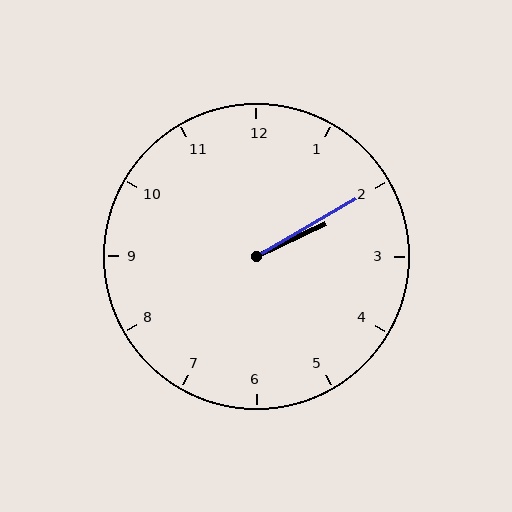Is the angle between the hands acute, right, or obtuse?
It is acute.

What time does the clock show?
2:10.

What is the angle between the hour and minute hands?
Approximately 5 degrees.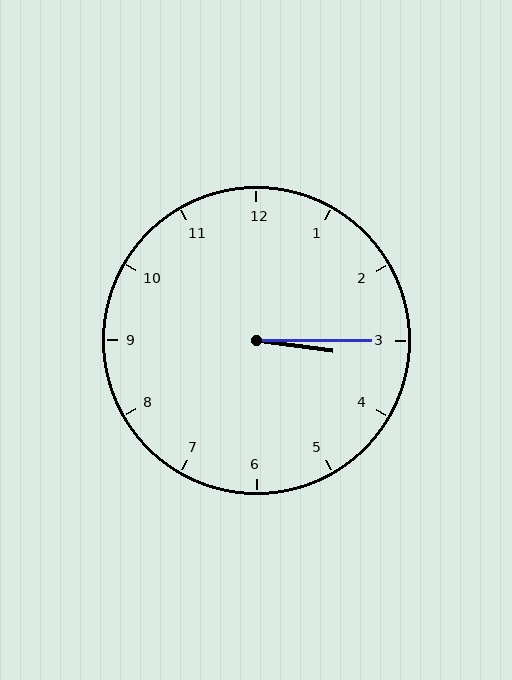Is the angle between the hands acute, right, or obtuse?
It is acute.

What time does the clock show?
3:15.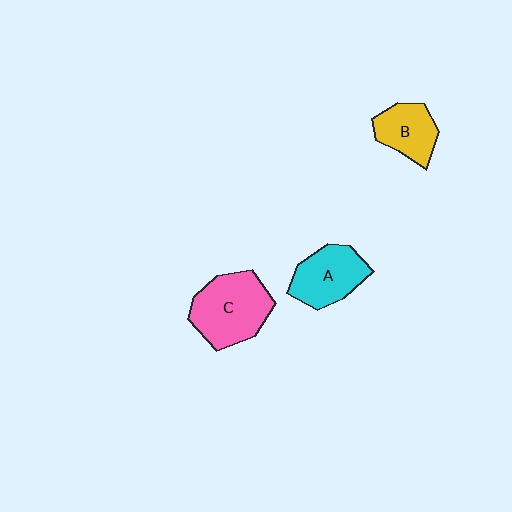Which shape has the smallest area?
Shape B (yellow).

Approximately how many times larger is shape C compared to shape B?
Approximately 1.6 times.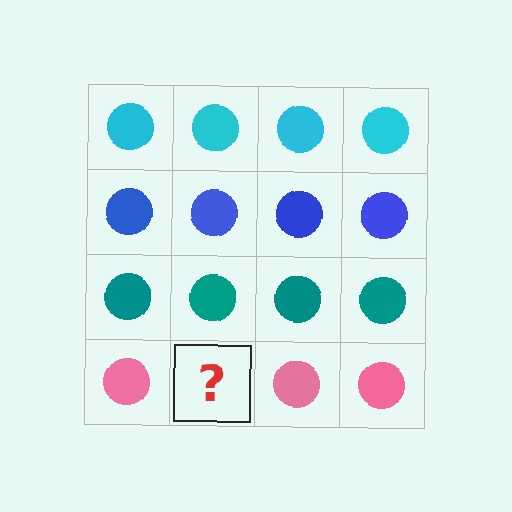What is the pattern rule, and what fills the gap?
The rule is that each row has a consistent color. The gap should be filled with a pink circle.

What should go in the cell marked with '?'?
The missing cell should contain a pink circle.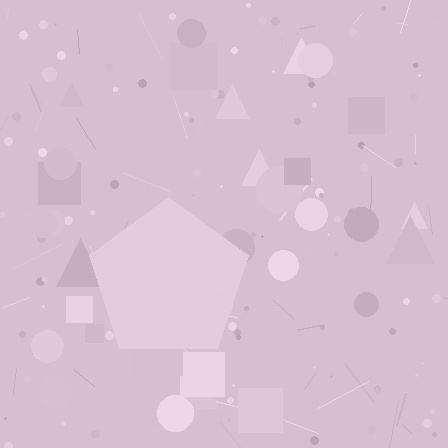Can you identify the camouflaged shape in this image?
The camouflaged shape is a pentagon.